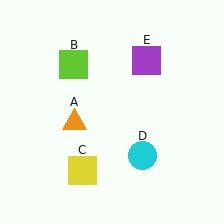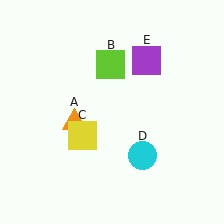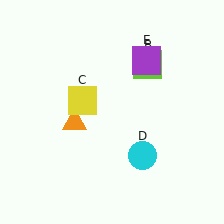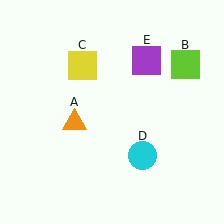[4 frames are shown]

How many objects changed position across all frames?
2 objects changed position: lime square (object B), yellow square (object C).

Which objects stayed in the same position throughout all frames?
Orange triangle (object A) and cyan circle (object D) and purple square (object E) remained stationary.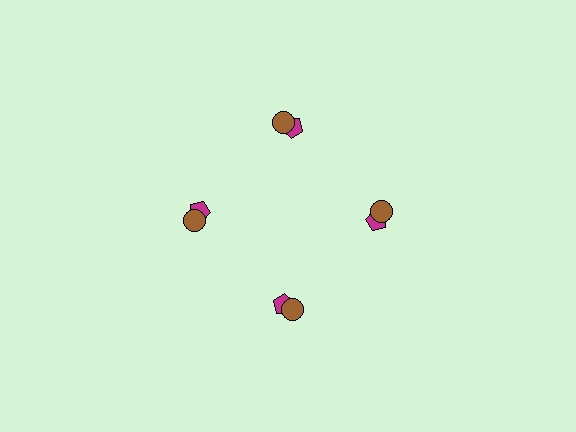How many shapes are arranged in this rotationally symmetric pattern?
There are 8 shapes, arranged in 4 groups of 2.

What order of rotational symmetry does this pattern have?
This pattern has 4-fold rotational symmetry.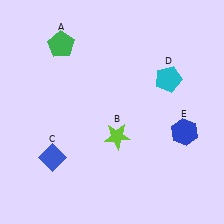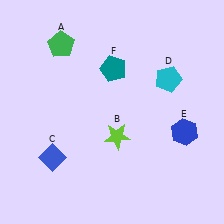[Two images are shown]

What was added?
A teal pentagon (F) was added in Image 2.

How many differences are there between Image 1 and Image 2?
There is 1 difference between the two images.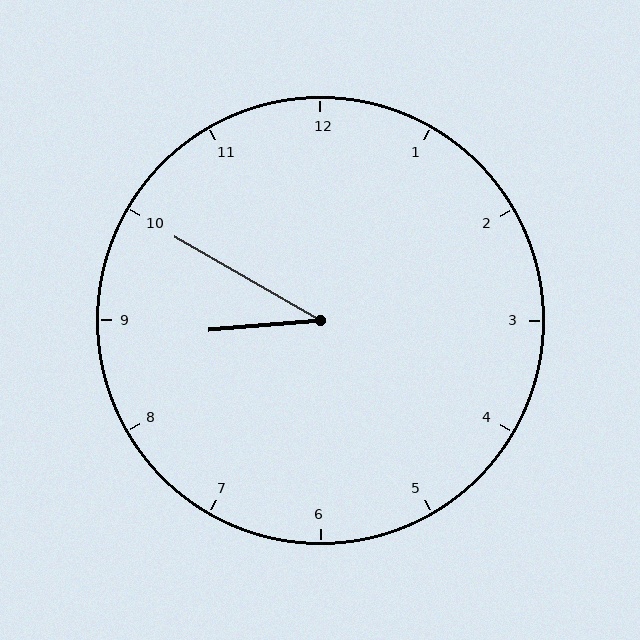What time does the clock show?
8:50.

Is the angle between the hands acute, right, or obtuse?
It is acute.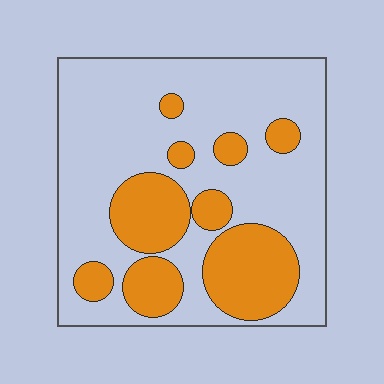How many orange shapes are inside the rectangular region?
9.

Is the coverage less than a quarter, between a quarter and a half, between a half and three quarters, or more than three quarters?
Between a quarter and a half.